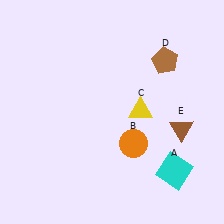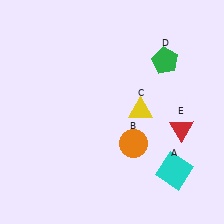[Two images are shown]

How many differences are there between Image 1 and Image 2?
There are 2 differences between the two images.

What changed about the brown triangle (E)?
In Image 1, E is brown. In Image 2, it changed to red.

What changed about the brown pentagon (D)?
In Image 1, D is brown. In Image 2, it changed to green.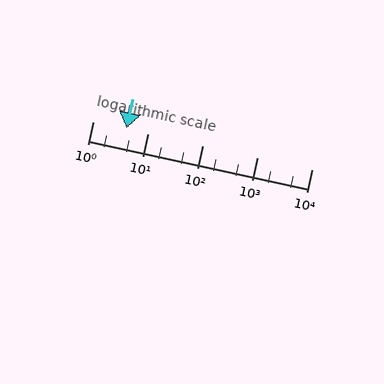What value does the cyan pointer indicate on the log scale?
The pointer indicates approximately 4.1.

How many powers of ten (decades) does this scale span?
The scale spans 4 decades, from 1 to 10000.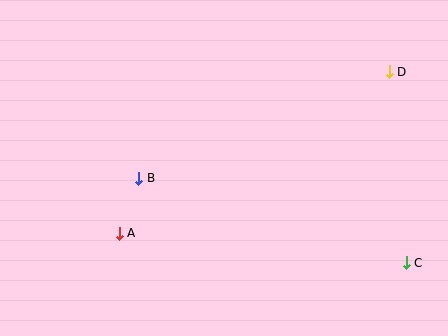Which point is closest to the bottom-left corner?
Point A is closest to the bottom-left corner.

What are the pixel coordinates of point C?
Point C is at (406, 263).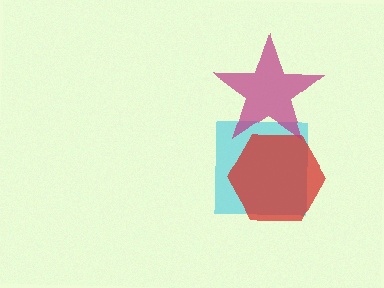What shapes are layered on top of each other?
The layered shapes are: a cyan square, a red hexagon, a magenta star.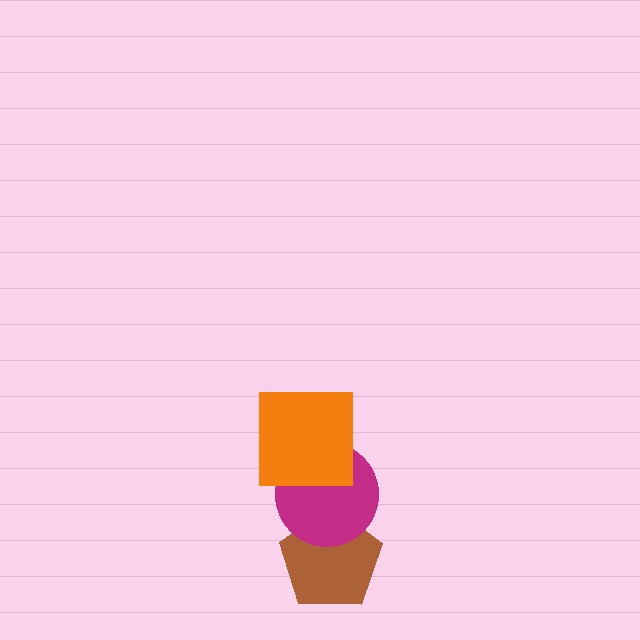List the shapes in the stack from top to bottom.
From top to bottom: the orange square, the magenta circle, the brown pentagon.